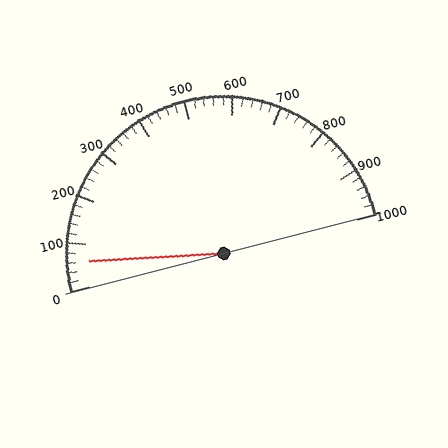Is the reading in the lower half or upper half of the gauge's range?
The reading is in the lower half of the range (0 to 1000).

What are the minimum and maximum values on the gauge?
The gauge ranges from 0 to 1000.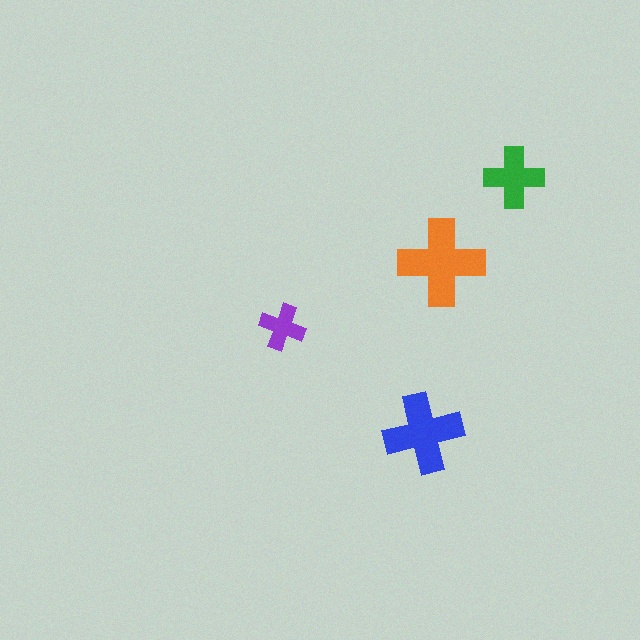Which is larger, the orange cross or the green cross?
The orange one.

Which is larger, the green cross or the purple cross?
The green one.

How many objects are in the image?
There are 4 objects in the image.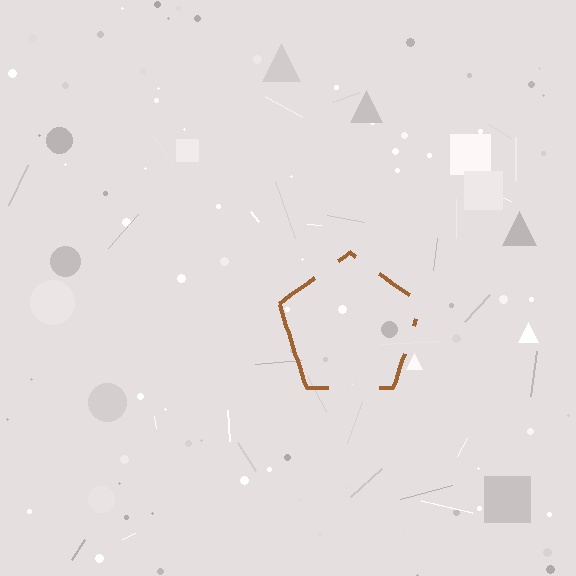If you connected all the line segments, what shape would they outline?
They would outline a pentagon.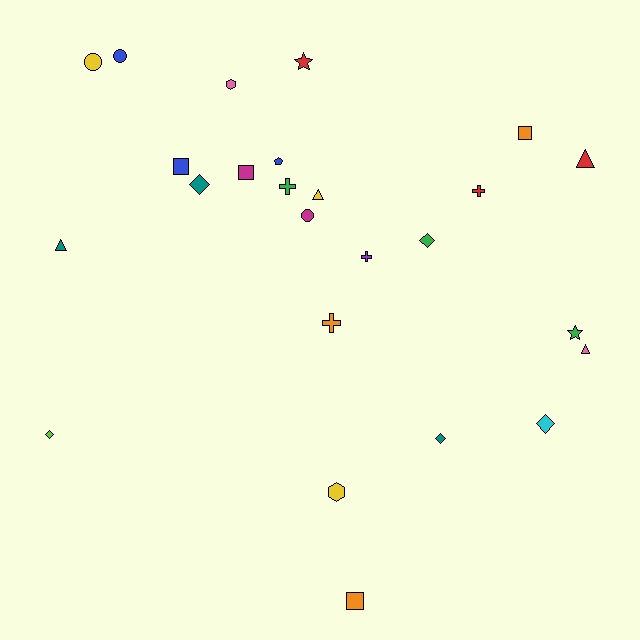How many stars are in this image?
There are 2 stars.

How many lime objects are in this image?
There is 1 lime object.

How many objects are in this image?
There are 25 objects.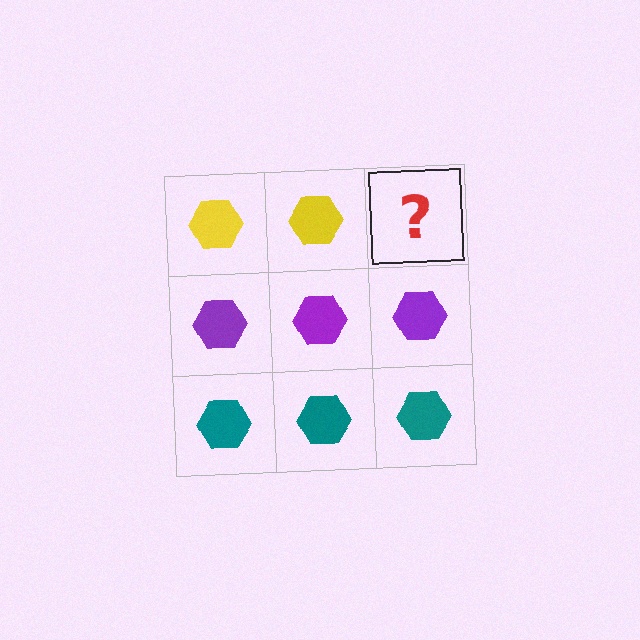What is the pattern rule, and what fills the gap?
The rule is that each row has a consistent color. The gap should be filled with a yellow hexagon.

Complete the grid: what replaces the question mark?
The question mark should be replaced with a yellow hexagon.